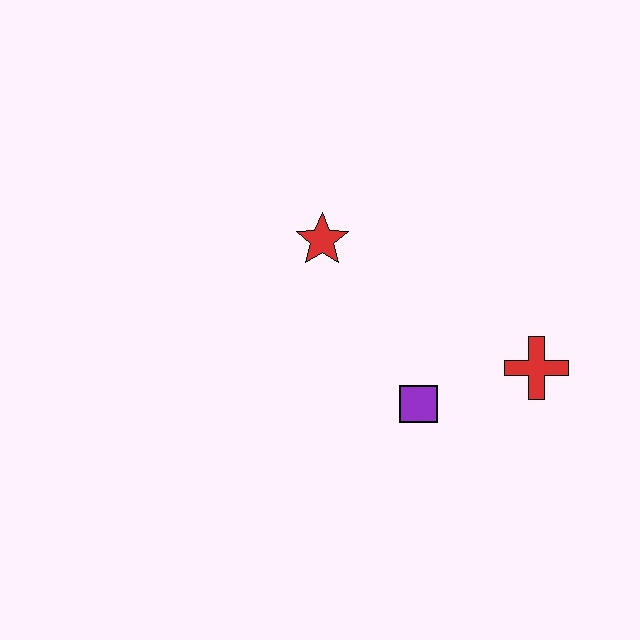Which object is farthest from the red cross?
The red star is farthest from the red cross.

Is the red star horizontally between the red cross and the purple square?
No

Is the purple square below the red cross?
Yes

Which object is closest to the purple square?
The red cross is closest to the purple square.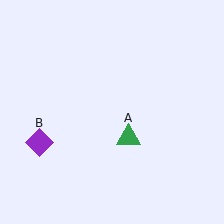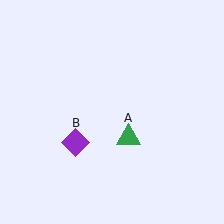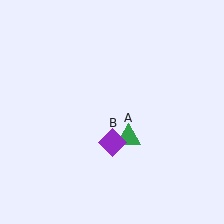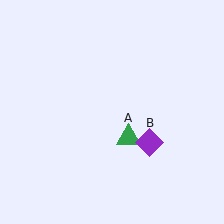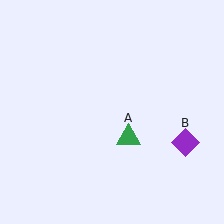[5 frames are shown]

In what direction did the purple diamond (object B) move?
The purple diamond (object B) moved right.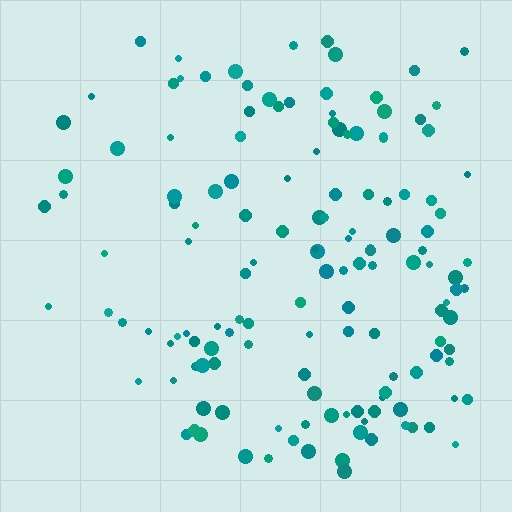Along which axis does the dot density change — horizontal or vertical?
Horizontal.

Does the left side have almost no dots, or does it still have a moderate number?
Still a moderate number, just noticeably fewer than the right.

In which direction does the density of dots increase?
From left to right, with the right side densest.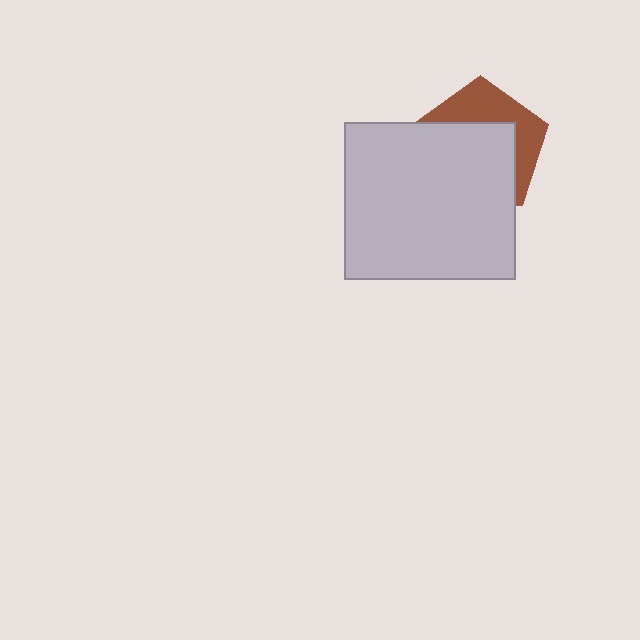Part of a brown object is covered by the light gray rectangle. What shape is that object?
It is a pentagon.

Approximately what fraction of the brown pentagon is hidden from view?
Roughly 62% of the brown pentagon is hidden behind the light gray rectangle.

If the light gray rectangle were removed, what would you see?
You would see the complete brown pentagon.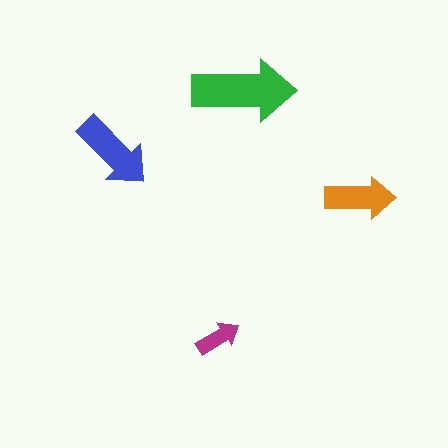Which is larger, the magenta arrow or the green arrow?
The green one.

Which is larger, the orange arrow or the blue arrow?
The blue one.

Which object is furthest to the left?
The blue arrow is leftmost.